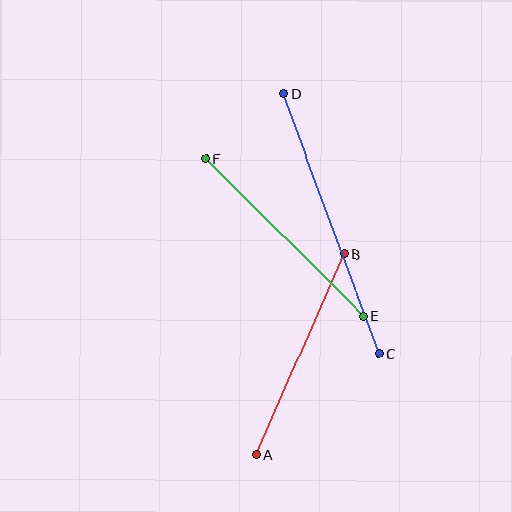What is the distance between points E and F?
The distance is approximately 223 pixels.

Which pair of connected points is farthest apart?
Points C and D are farthest apart.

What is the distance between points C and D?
The distance is approximately 276 pixels.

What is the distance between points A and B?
The distance is approximately 219 pixels.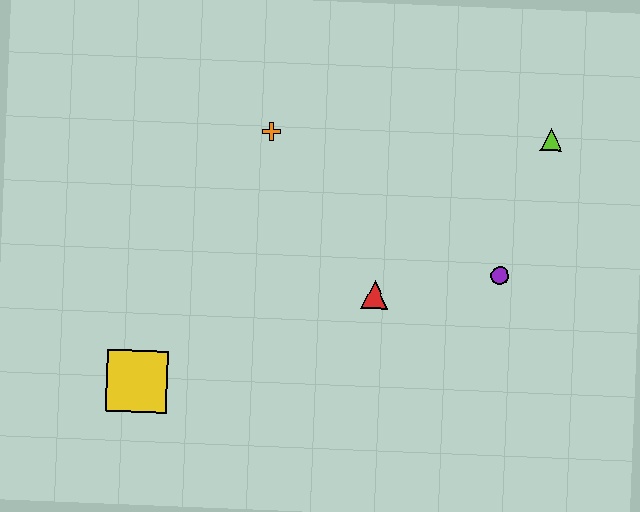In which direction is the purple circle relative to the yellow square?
The purple circle is to the right of the yellow square.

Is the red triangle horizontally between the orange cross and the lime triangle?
Yes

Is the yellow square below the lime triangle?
Yes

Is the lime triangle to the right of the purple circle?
Yes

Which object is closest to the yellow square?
The red triangle is closest to the yellow square.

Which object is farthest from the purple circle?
The yellow square is farthest from the purple circle.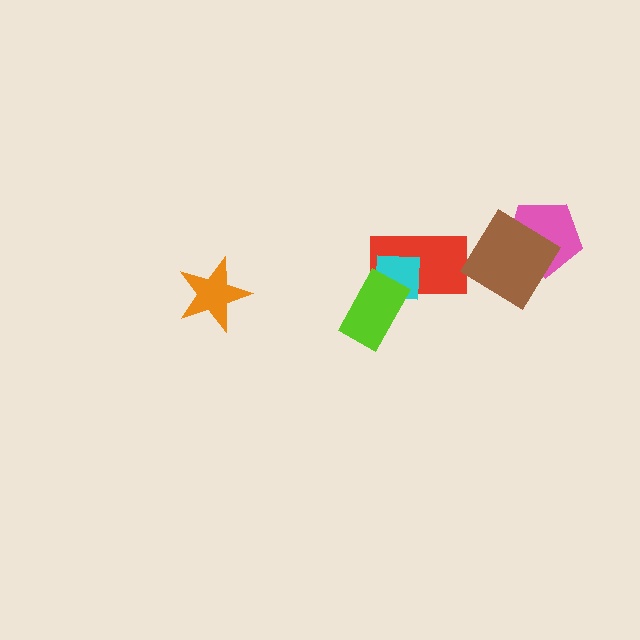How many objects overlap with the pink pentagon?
1 object overlaps with the pink pentagon.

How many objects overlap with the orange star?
0 objects overlap with the orange star.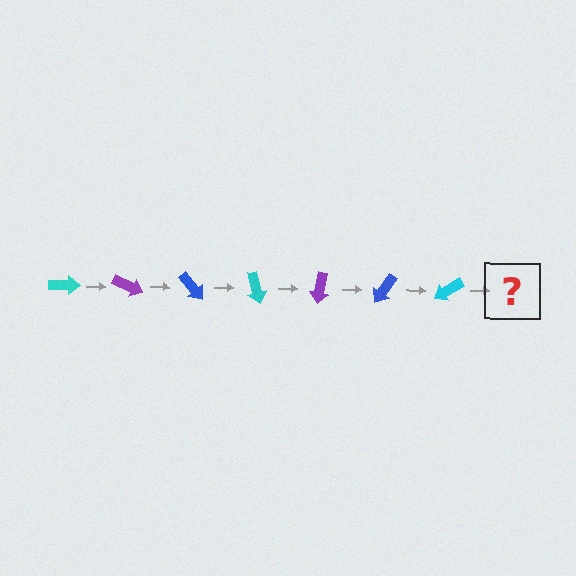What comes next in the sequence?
The next element should be a purple arrow, rotated 175 degrees from the start.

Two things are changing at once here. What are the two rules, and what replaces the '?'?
The two rules are that it rotates 25 degrees each step and the color cycles through cyan, purple, and blue. The '?' should be a purple arrow, rotated 175 degrees from the start.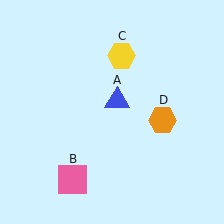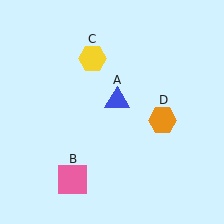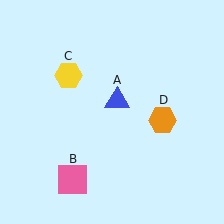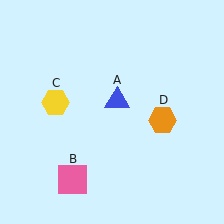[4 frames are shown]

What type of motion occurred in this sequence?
The yellow hexagon (object C) rotated counterclockwise around the center of the scene.